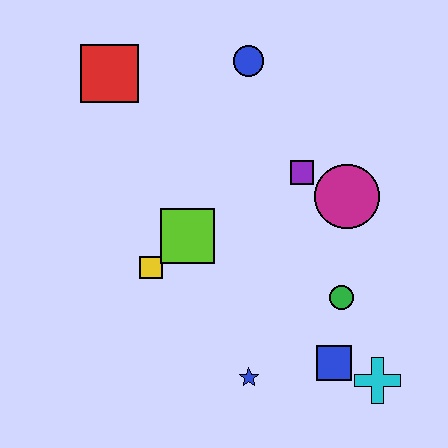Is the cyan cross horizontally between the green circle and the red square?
No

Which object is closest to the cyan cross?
The blue square is closest to the cyan cross.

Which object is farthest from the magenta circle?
The red square is farthest from the magenta circle.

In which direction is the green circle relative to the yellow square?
The green circle is to the right of the yellow square.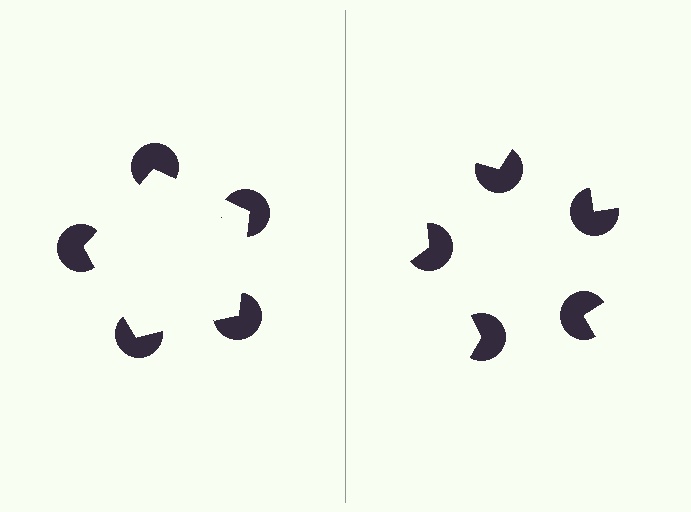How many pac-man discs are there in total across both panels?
10 — 5 on each side.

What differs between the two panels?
The pac-man discs are positioned identically on both sides; only the wedge orientations differ. On the left they align to a pentagon; on the right they are misaligned.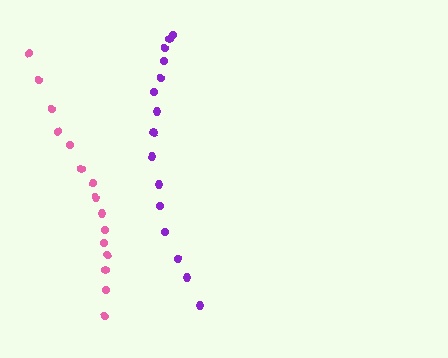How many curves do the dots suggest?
There are 2 distinct paths.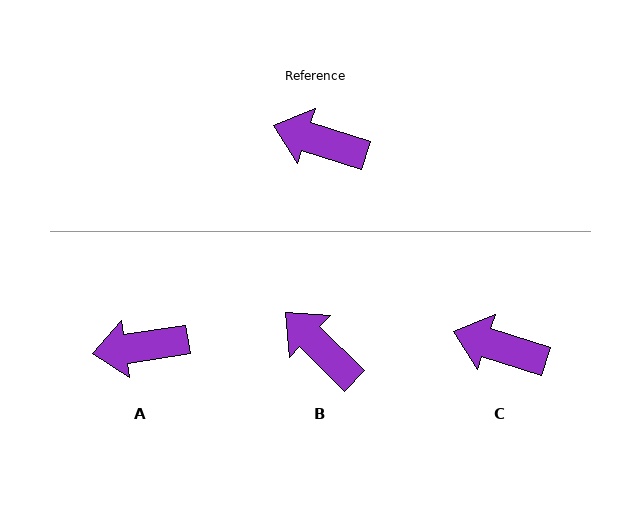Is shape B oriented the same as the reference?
No, it is off by about 27 degrees.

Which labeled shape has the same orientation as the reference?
C.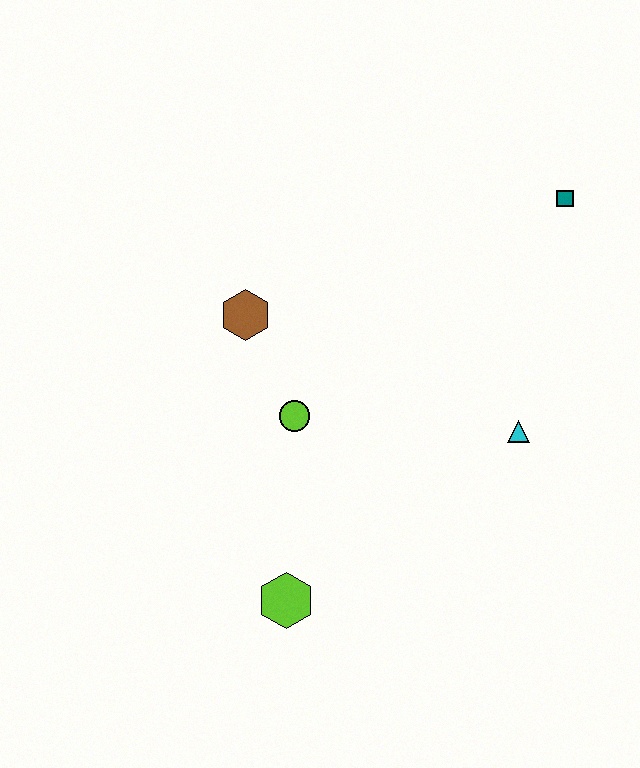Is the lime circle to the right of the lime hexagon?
Yes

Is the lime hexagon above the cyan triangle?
No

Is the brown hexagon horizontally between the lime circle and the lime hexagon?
No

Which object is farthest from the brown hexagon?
The teal square is farthest from the brown hexagon.